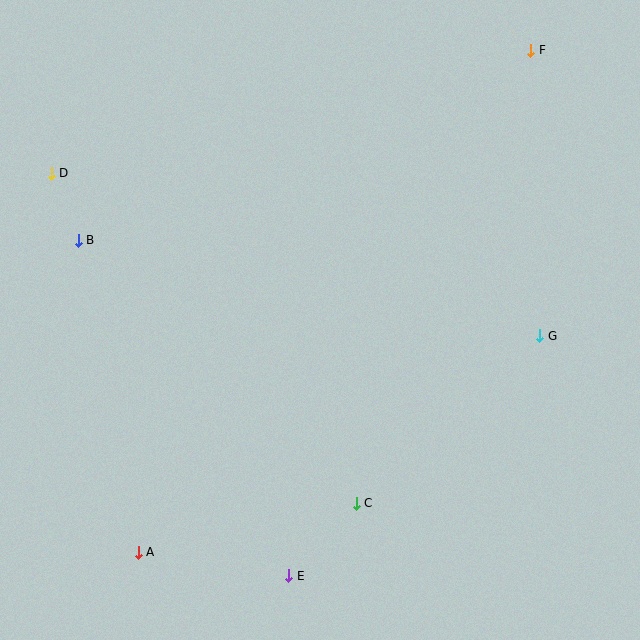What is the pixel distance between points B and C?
The distance between B and C is 382 pixels.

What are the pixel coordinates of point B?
Point B is at (78, 240).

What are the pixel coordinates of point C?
Point C is at (356, 503).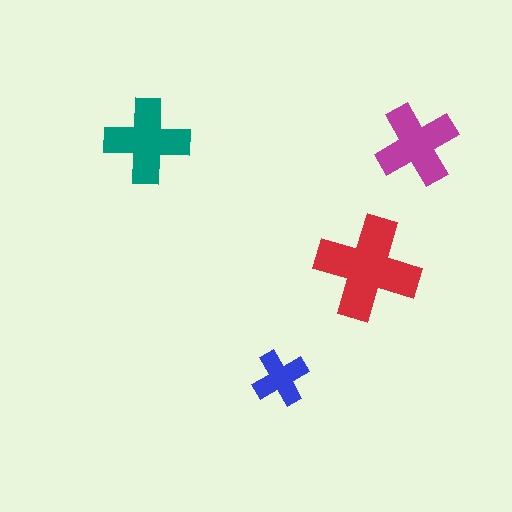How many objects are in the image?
There are 4 objects in the image.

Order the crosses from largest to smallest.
the red one, the teal one, the magenta one, the blue one.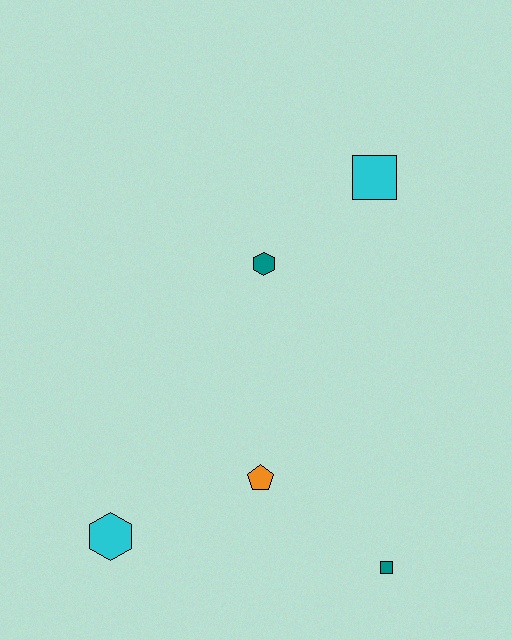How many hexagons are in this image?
There are 2 hexagons.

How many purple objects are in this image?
There are no purple objects.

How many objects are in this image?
There are 5 objects.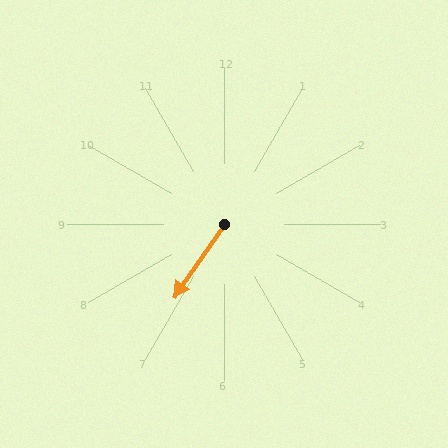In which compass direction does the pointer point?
Southwest.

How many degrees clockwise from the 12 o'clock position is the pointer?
Approximately 215 degrees.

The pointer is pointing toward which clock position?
Roughly 7 o'clock.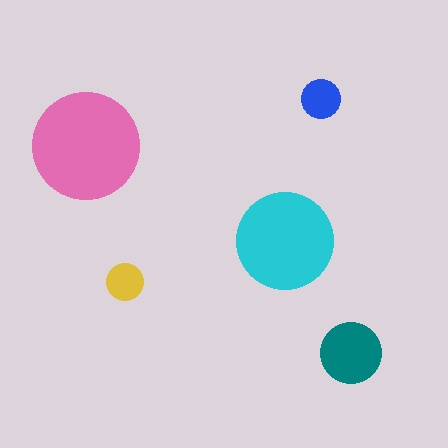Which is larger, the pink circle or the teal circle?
The pink one.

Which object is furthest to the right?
The teal circle is rightmost.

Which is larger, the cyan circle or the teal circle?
The cyan one.